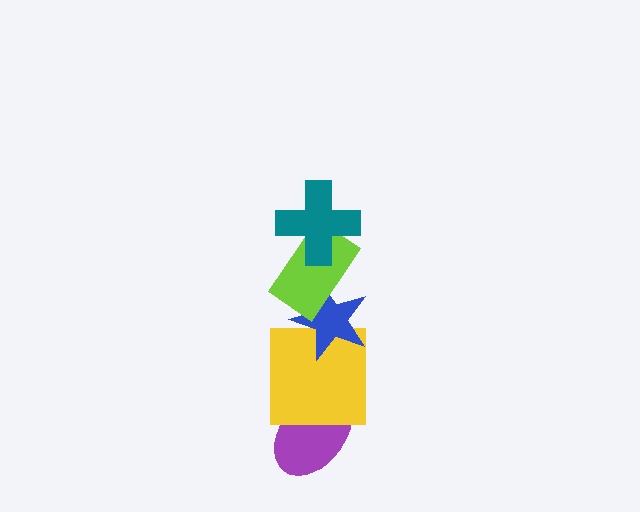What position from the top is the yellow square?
The yellow square is 4th from the top.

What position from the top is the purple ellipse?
The purple ellipse is 5th from the top.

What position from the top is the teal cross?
The teal cross is 1st from the top.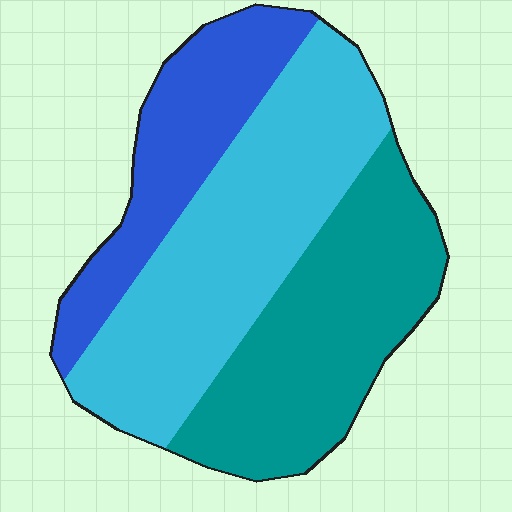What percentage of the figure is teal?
Teal covers roughly 35% of the figure.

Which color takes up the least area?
Blue, at roughly 25%.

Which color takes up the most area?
Cyan, at roughly 40%.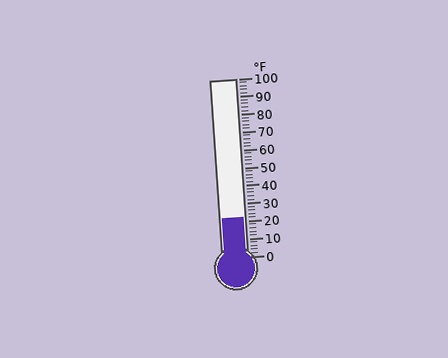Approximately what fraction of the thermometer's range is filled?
The thermometer is filled to approximately 20% of its range.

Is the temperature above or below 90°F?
The temperature is below 90°F.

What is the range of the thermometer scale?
The thermometer scale ranges from 0°F to 100°F.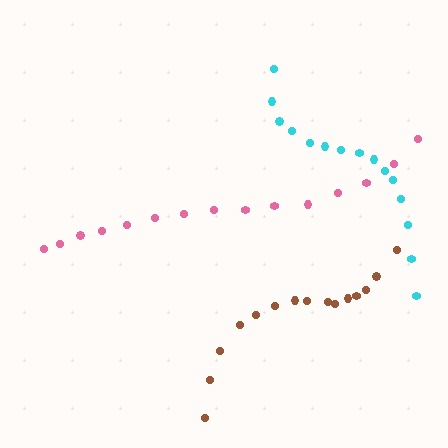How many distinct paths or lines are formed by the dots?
There are 3 distinct paths.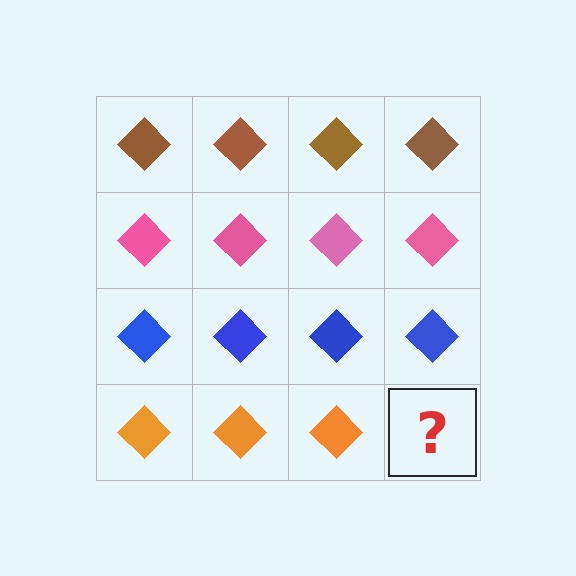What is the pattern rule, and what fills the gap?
The rule is that each row has a consistent color. The gap should be filled with an orange diamond.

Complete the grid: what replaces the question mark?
The question mark should be replaced with an orange diamond.